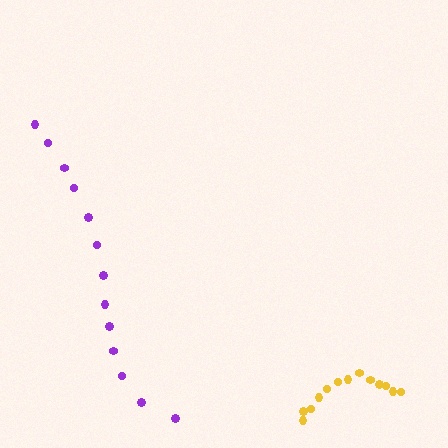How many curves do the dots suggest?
There are 2 distinct paths.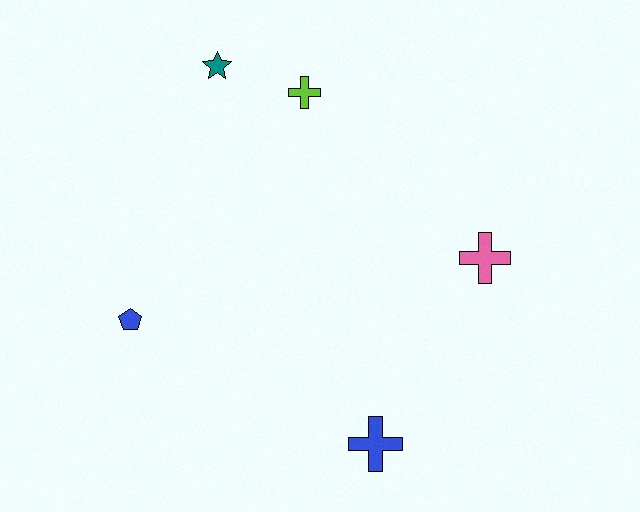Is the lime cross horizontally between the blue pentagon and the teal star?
No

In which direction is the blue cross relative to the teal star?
The blue cross is below the teal star.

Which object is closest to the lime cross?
The teal star is closest to the lime cross.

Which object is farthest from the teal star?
The blue cross is farthest from the teal star.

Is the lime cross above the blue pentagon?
Yes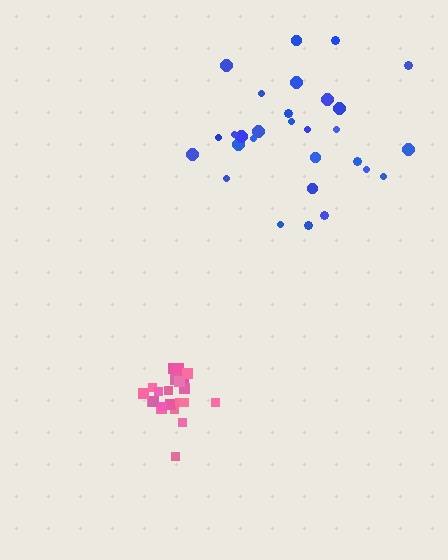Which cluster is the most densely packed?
Pink.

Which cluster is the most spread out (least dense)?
Blue.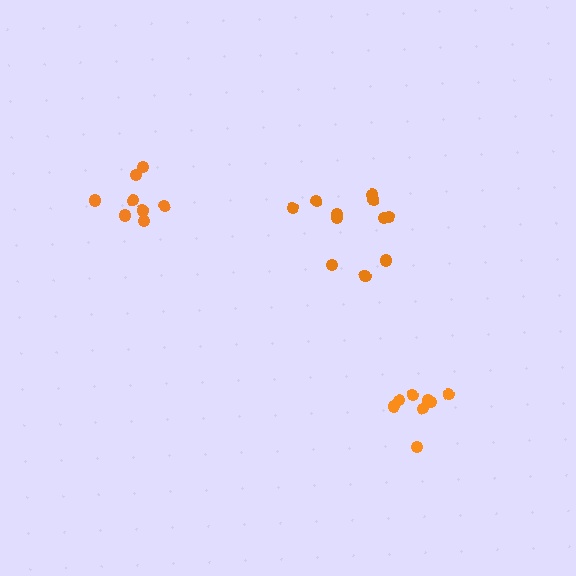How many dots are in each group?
Group 1: 11 dots, Group 2: 8 dots, Group 3: 8 dots (27 total).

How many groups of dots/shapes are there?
There are 3 groups.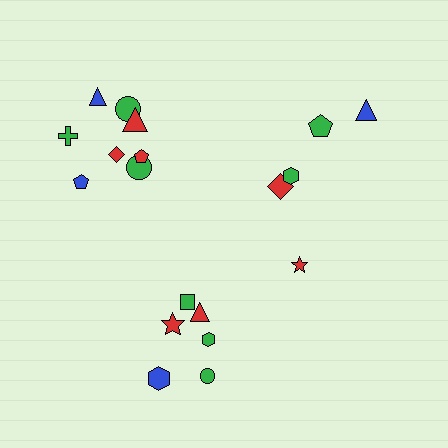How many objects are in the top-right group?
There are 5 objects.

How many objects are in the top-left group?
There are 8 objects.